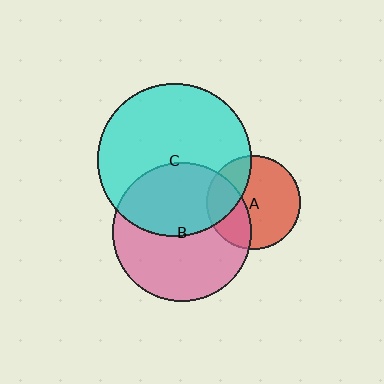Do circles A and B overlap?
Yes.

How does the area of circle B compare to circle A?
Approximately 2.2 times.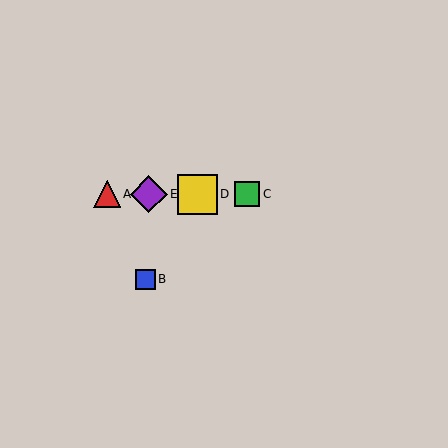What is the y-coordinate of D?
Object D is at y≈194.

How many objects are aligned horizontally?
4 objects (A, C, D, E) are aligned horizontally.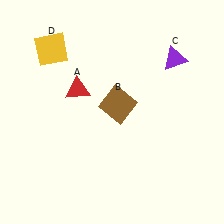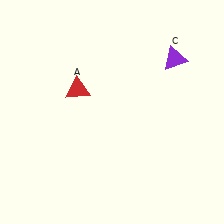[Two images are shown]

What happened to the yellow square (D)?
The yellow square (D) was removed in Image 2. It was in the top-left area of Image 1.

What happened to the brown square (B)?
The brown square (B) was removed in Image 2. It was in the top-right area of Image 1.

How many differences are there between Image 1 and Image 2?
There are 2 differences between the two images.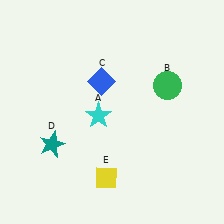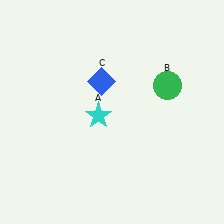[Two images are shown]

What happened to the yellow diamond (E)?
The yellow diamond (E) was removed in Image 2. It was in the bottom-left area of Image 1.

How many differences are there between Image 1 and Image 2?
There are 2 differences between the two images.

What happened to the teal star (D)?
The teal star (D) was removed in Image 2. It was in the bottom-left area of Image 1.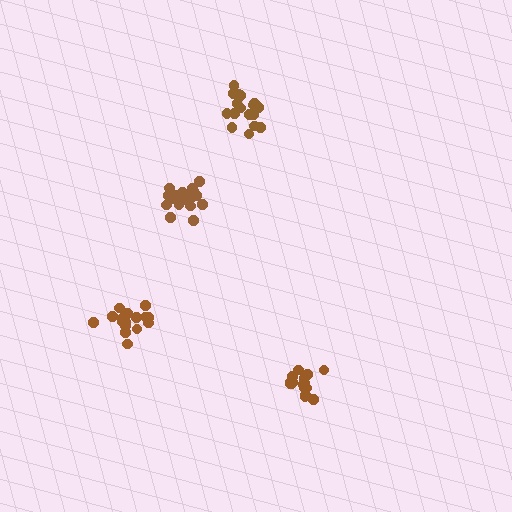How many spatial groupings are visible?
There are 4 spatial groupings.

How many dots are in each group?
Group 1: 19 dots, Group 2: 17 dots, Group 3: 16 dots, Group 4: 16 dots (68 total).